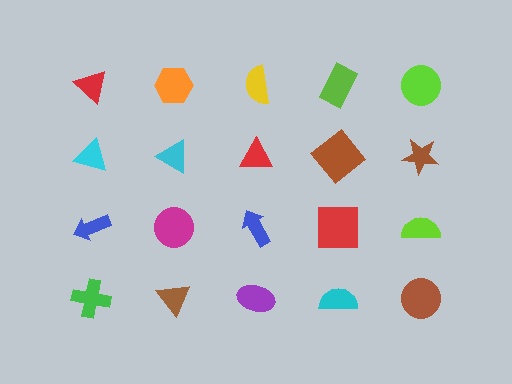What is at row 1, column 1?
A red triangle.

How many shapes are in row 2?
5 shapes.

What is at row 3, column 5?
A lime semicircle.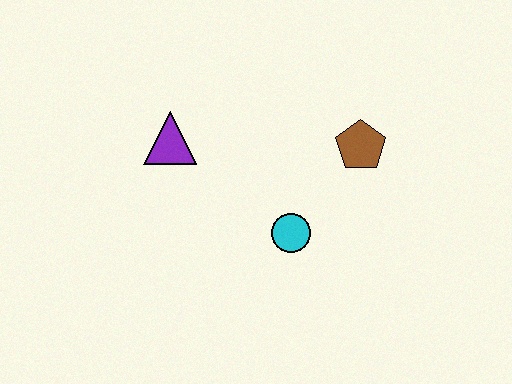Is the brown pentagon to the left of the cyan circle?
No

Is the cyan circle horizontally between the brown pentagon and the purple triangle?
Yes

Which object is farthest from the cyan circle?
The purple triangle is farthest from the cyan circle.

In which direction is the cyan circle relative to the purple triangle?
The cyan circle is to the right of the purple triangle.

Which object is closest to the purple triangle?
The cyan circle is closest to the purple triangle.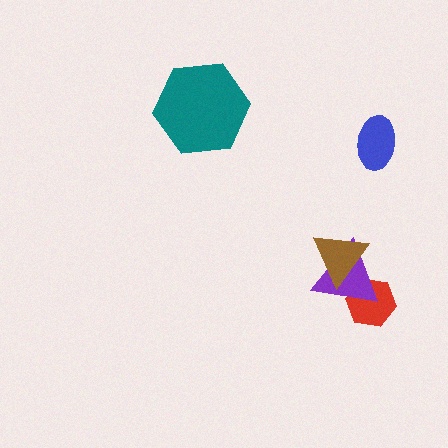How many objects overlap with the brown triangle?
1 object overlaps with the brown triangle.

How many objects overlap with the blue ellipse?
0 objects overlap with the blue ellipse.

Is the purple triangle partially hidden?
Yes, it is partially covered by another shape.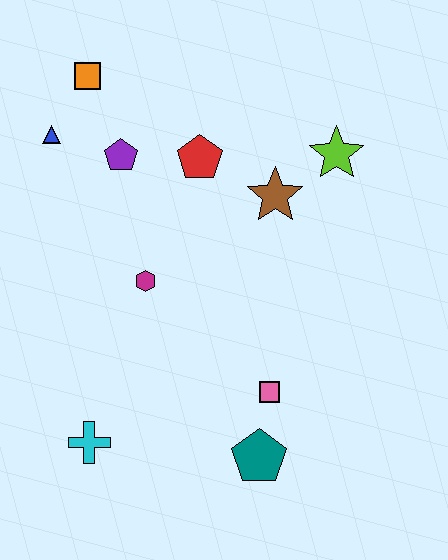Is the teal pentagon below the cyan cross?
Yes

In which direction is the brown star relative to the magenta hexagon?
The brown star is to the right of the magenta hexagon.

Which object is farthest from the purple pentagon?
The teal pentagon is farthest from the purple pentagon.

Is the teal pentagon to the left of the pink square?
Yes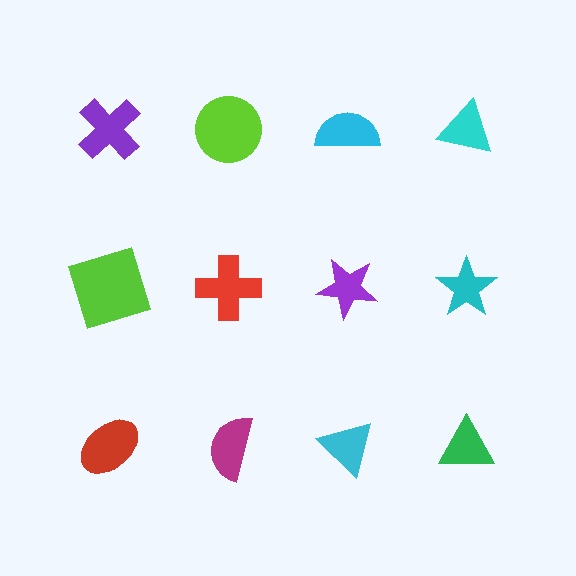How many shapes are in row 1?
4 shapes.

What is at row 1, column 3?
A cyan semicircle.